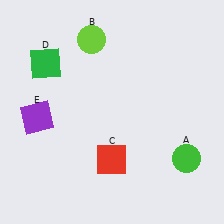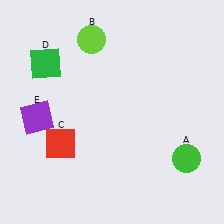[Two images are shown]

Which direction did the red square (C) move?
The red square (C) moved left.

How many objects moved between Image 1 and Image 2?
1 object moved between the two images.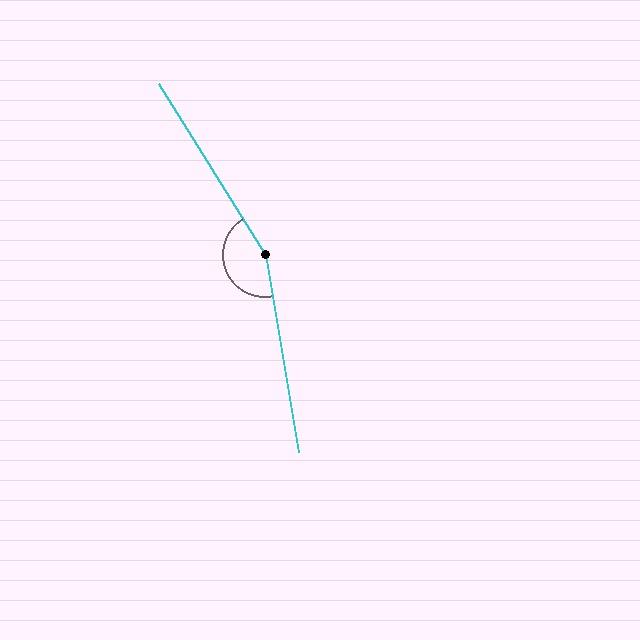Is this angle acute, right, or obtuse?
It is obtuse.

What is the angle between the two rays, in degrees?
Approximately 158 degrees.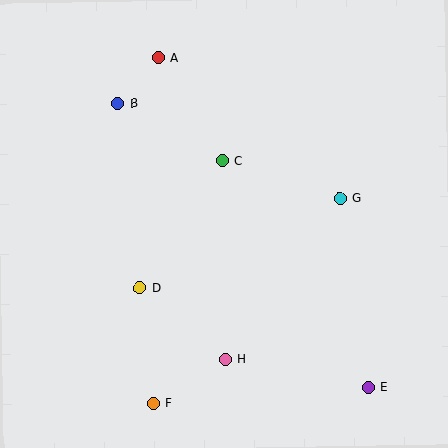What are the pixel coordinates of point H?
Point H is at (225, 359).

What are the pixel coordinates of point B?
Point B is at (118, 104).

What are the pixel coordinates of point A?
Point A is at (159, 58).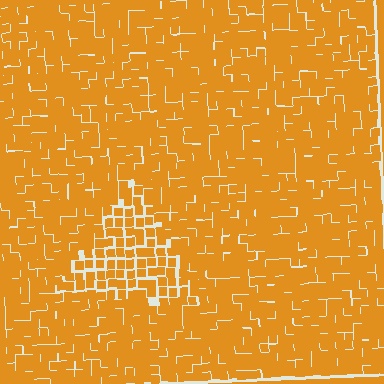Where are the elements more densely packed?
The elements are more densely packed outside the triangle boundary.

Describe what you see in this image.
The image contains small orange elements arranged at two different densities. A triangle-shaped region is visible where the elements are less densely packed than the surrounding area.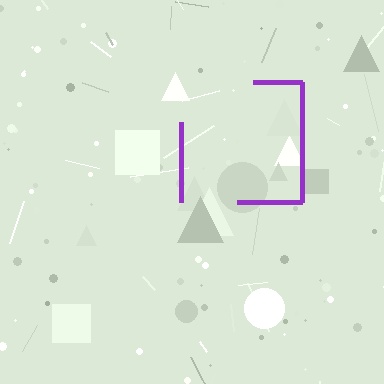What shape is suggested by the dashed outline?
The dashed outline suggests a square.